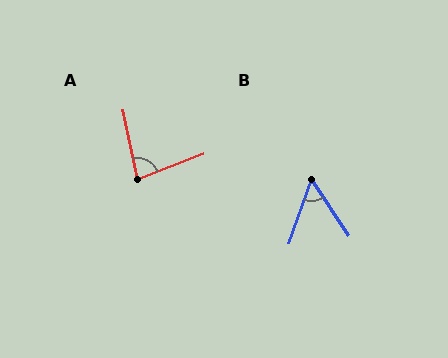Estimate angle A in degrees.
Approximately 81 degrees.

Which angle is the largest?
A, at approximately 81 degrees.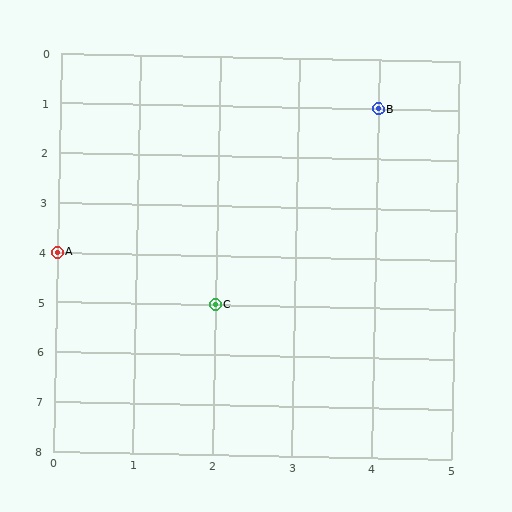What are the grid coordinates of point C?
Point C is at grid coordinates (2, 5).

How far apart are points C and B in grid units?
Points C and B are 2 columns and 4 rows apart (about 4.5 grid units diagonally).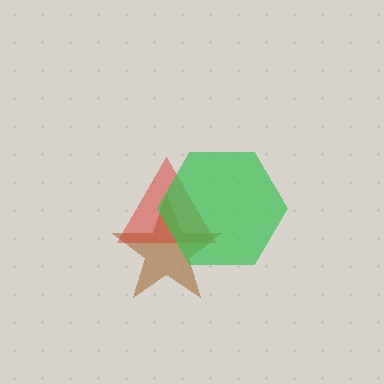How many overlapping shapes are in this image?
There are 3 overlapping shapes in the image.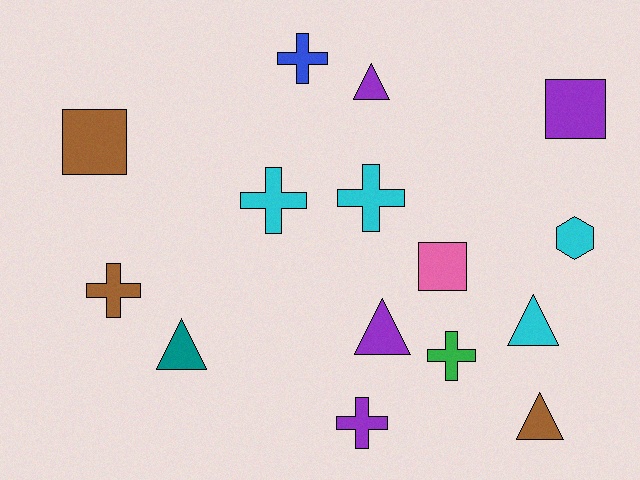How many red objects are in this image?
There are no red objects.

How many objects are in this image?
There are 15 objects.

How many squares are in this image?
There are 3 squares.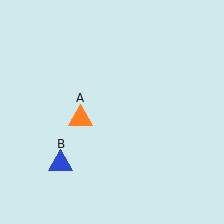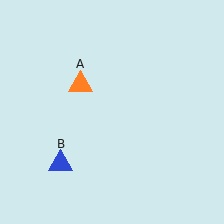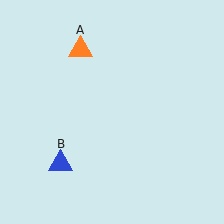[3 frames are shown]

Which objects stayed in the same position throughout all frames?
Blue triangle (object B) remained stationary.